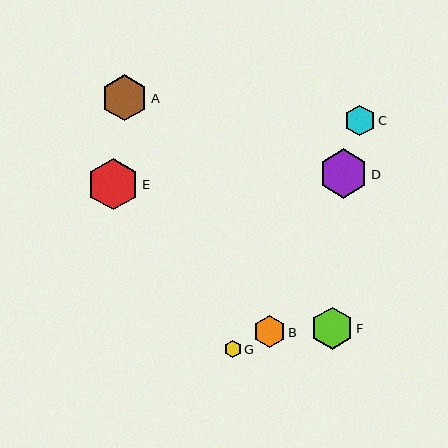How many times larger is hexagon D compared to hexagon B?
Hexagon D is approximately 1.5 times the size of hexagon B.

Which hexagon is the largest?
Hexagon E is the largest with a size of approximately 52 pixels.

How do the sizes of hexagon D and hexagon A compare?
Hexagon D and hexagon A are approximately the same size.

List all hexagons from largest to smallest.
From largest to smallest: E, D, A, F, B, C, G.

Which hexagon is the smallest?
Hexagon G is the smallest with a size of approximately 17 pixels.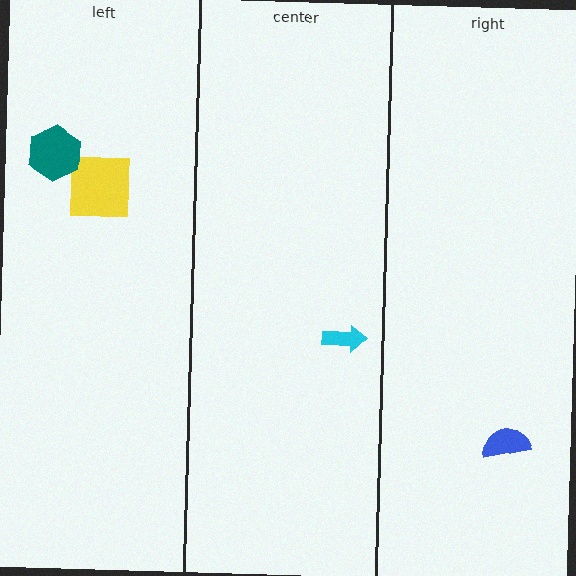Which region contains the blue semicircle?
The right region.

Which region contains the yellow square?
The left region.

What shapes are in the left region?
The yellow square, the teal hexagon.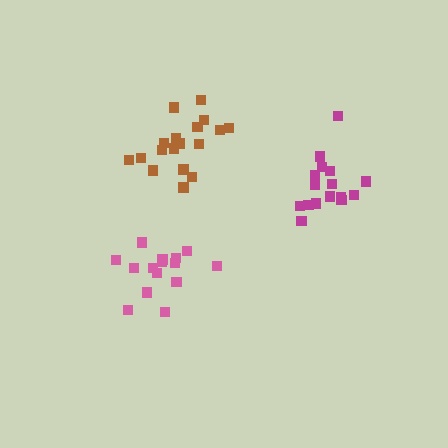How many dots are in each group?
Group 1: 18 dots, Group 2: 16 dots, Group 3: 15 dots (49 total).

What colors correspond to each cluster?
The clusters are colored: brown, magenta, pink.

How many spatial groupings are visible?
There are 3 spatial groupings.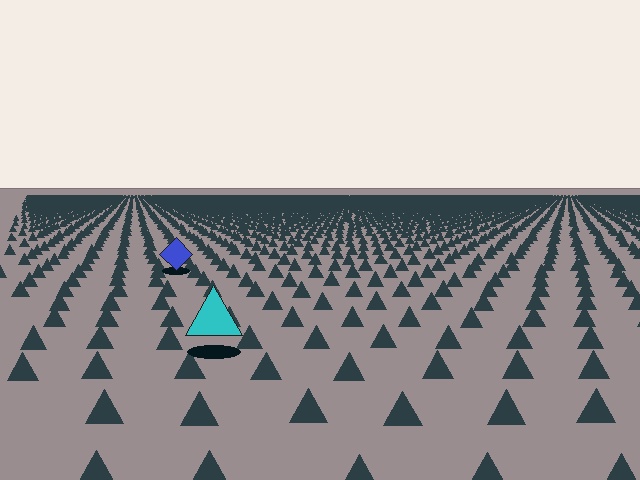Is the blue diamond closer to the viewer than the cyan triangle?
No. The cyan triangle is closer — you can tell from the texture gradient: the ground texture is coarser near it.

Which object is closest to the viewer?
The cyan triangle is closest. The texture marks near it are larger and more spread out.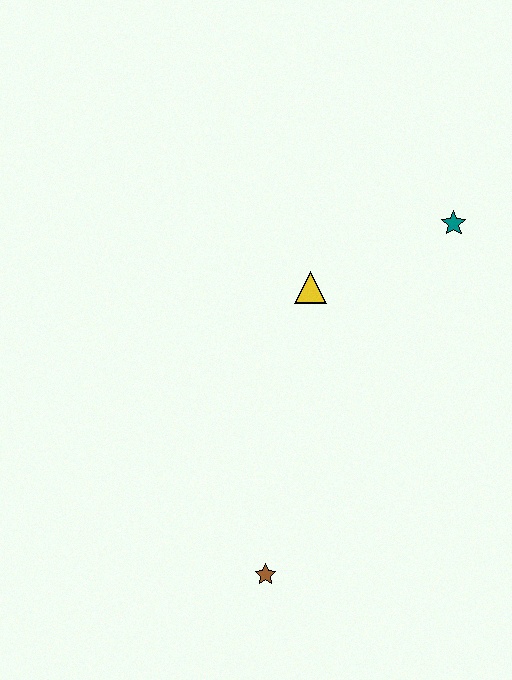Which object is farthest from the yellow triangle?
The brown star is farthest from the yellow triangle.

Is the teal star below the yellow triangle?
No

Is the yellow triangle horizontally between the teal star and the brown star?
Yes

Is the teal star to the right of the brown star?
Yes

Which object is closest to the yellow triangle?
The teal star is closest to the yellow triangle.